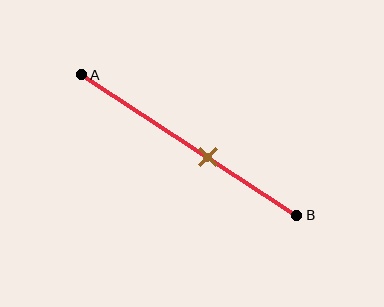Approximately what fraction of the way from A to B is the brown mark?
The brown mark is approximately 60% of the way from A to B.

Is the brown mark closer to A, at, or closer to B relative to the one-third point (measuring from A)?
The brown mark is closer to point B than the one-third point of segment AB.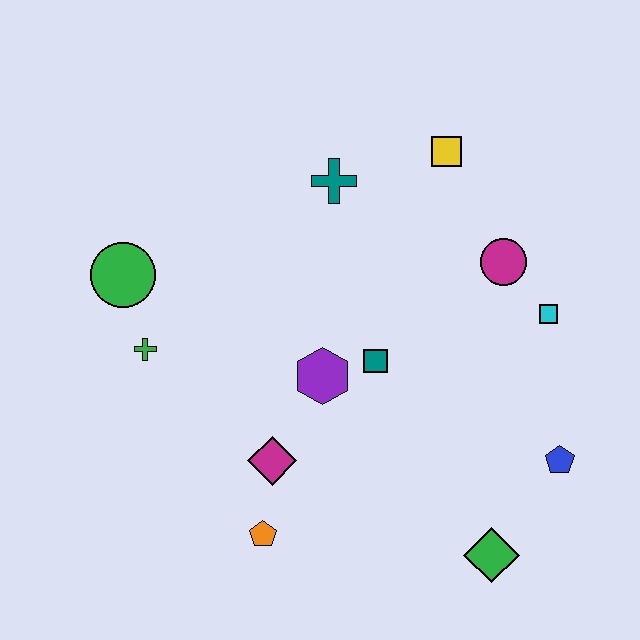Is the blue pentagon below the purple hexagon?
Yes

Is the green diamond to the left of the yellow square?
No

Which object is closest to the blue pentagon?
The green diamond is closest to the blue pentagon.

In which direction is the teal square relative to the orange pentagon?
The teal square is above the orange pentagon.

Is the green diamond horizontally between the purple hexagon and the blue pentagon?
Yes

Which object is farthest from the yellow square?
The orange pentagon is farthest from the yellow square.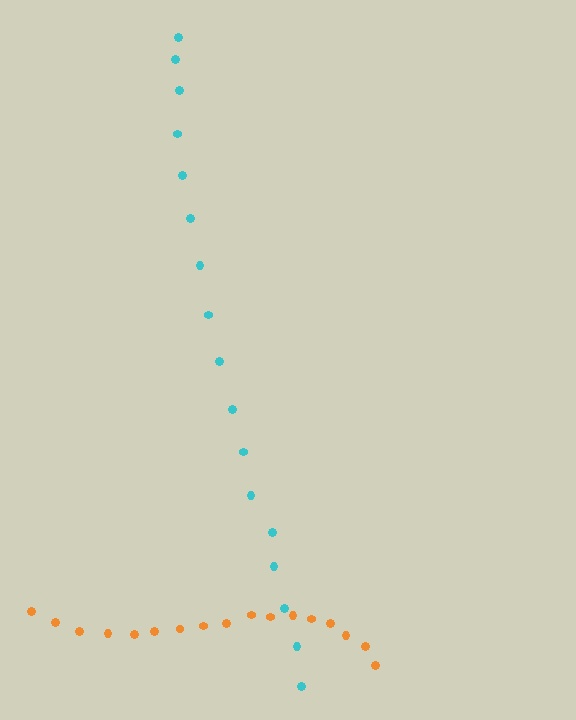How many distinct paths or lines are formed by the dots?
There are 2 distinct paths.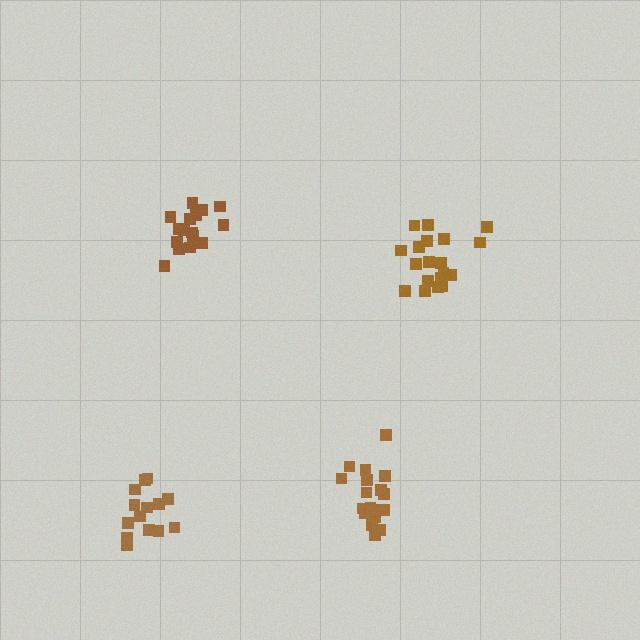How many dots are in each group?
Group 1: 19 dots, Group 2: 19 dots, Group 3: 14 dots, Group 4: 16 dots (68 total).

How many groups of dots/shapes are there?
There are 4 groups.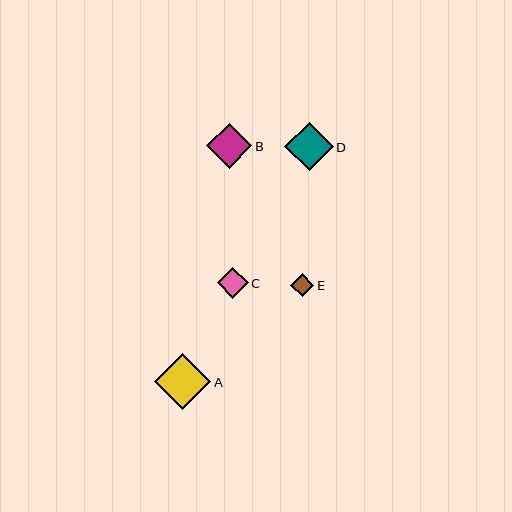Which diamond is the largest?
Diamond A is the largest with a size of approximately 56 pixels.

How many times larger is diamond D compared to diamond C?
Diamond D is approximately 1.6 times the size of diamond C.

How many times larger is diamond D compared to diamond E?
Diamond D is approximately 2.1 times the size of diamond E.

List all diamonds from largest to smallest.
From largest to smallest: A, D, B, C, E.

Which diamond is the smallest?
Diamond E is the smallest with a size of approximately 23 pixels.